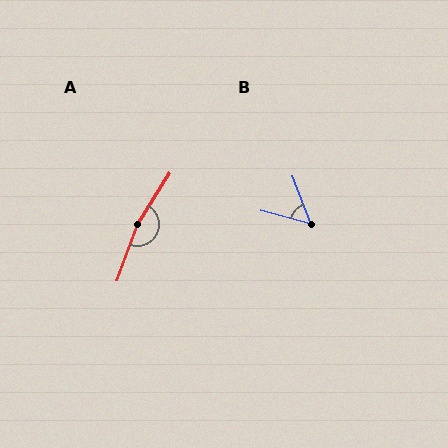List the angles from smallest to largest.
B (54°), A (167°).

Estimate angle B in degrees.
Approximately 54 degrees.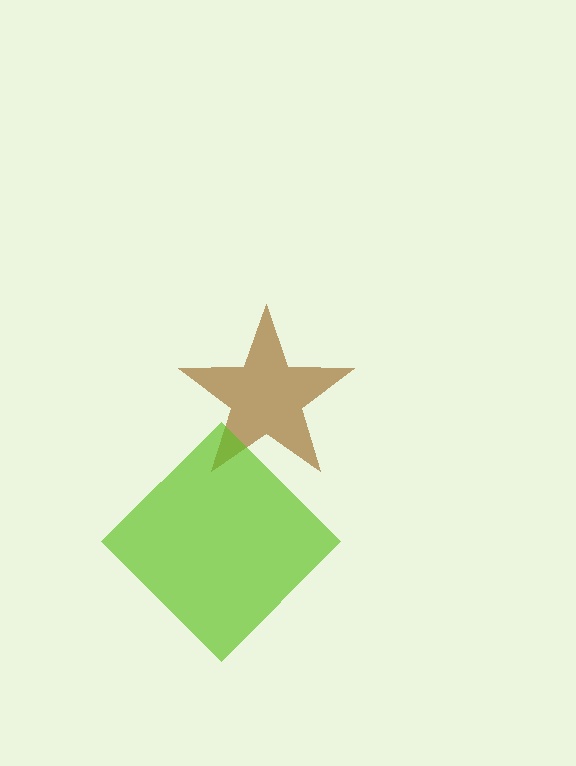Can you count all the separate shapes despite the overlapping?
Yes, there are 2 separate shapes.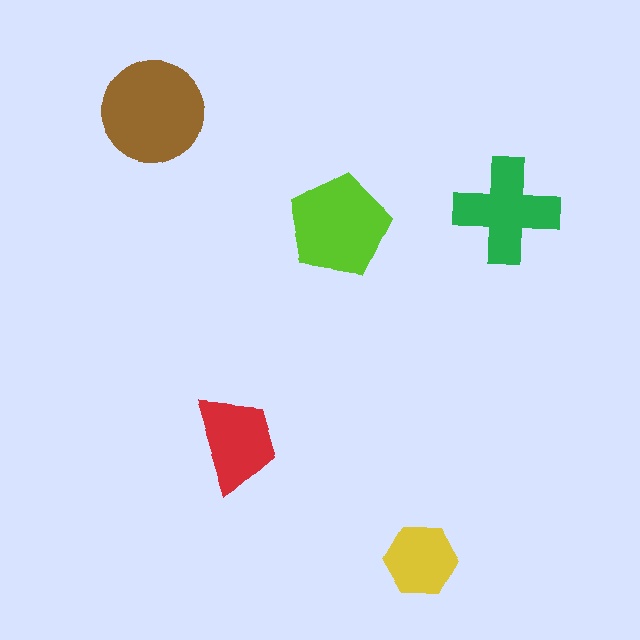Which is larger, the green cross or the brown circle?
The brown circle.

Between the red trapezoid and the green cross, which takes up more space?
The green cross.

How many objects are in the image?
There are 5 objects in the image.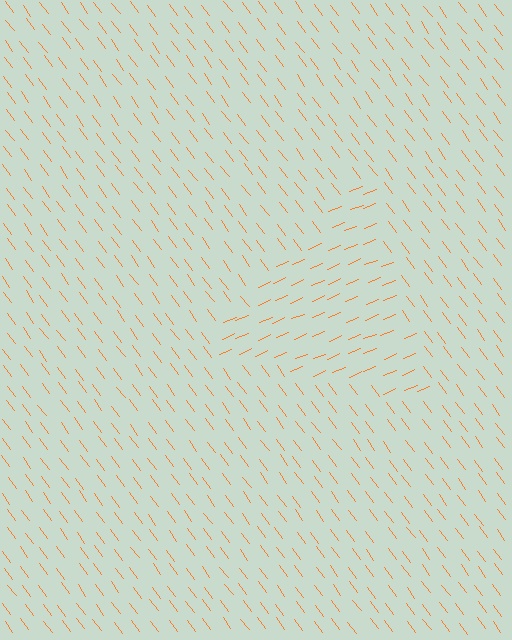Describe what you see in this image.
The image is filled with small orange line segments. A triangle region in the image has lines oriented differently from the surrounding lines, creating a visible texture boundary.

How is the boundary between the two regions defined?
The boundary is defined purely by a change in line orientation (approximately 76 degrees difference). All lines are the same color and thickness.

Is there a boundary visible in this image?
Yes, there is a texture boundary formed by a change in line orientation.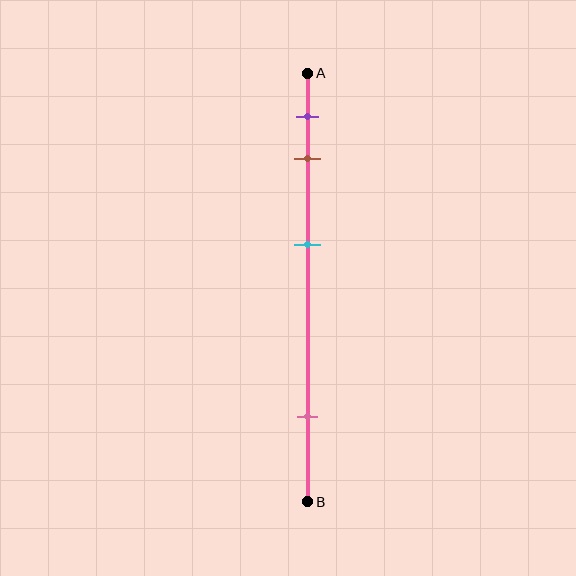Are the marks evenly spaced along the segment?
No, the marks are not evenly spaced.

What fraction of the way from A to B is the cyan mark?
The cyan mark is approximately 40% (0.4) of the way from A to B.